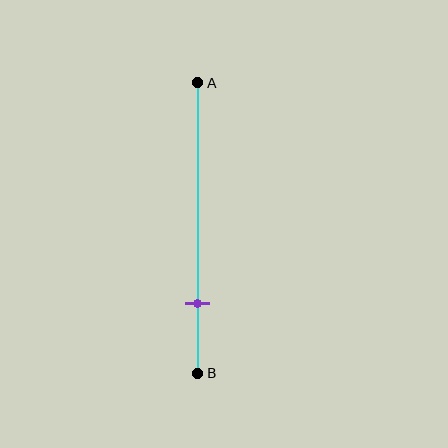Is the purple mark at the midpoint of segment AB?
No, the mark is at about 75% from A, not at the 50% midpoint.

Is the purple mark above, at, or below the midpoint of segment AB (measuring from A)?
The purple mark is below the midpoint of segment AB.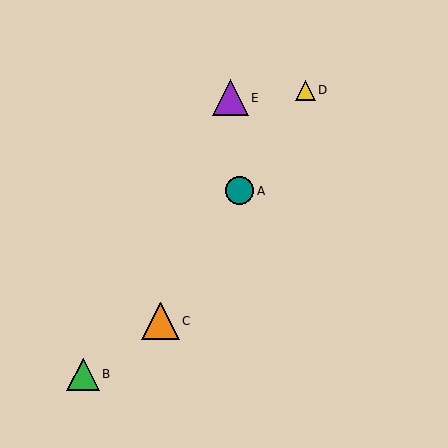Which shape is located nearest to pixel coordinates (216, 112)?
The purple triangle (labeled E) at (231, 98) is nearest to that location.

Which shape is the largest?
The orange triangle (labeled C) is the largest.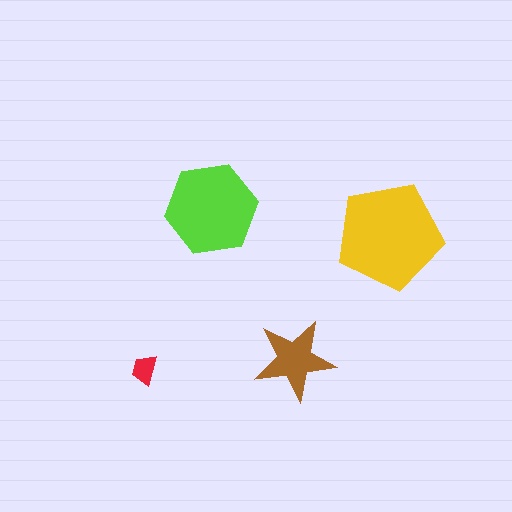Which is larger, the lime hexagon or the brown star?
The lime hexagon.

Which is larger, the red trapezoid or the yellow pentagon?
The yellow pentagon.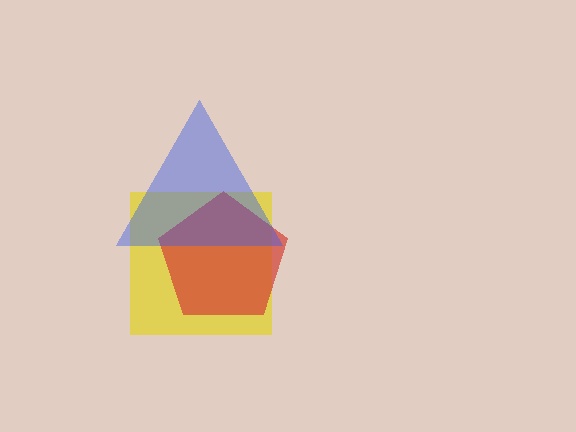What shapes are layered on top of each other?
The layered shapes are: a yellow square, a red pentagon, a blue triangle.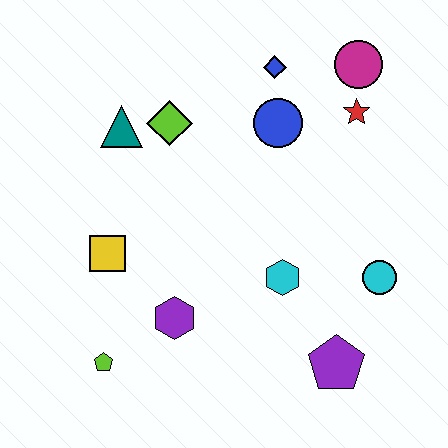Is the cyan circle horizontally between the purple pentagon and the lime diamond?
No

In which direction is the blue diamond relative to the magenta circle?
The blue diamond is to the left of the magenta circle.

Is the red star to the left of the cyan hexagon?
No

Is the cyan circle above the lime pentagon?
Yes